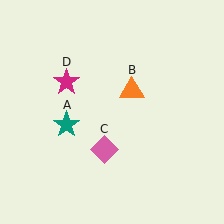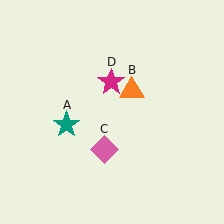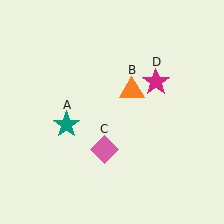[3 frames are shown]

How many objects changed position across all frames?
1 object changed position: magenta star (object D).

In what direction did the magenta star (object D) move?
The magenta star (object D) moved right.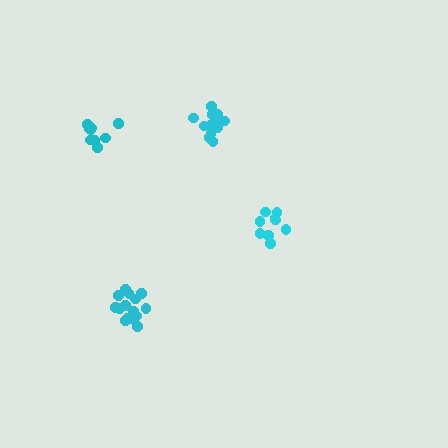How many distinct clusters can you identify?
There are 4 distinct clusters.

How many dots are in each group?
Group 1: 9 dots, Group 2: 9 dots, Group 3: 15 dots, Group 4: 13 dots (46 total).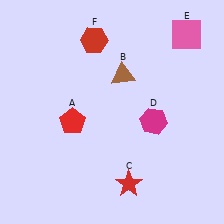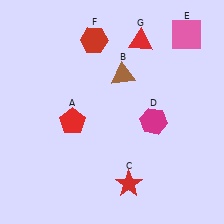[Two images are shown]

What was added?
A red triangle (G) was added in Image 2.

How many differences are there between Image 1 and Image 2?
There is 1 difference between the two images.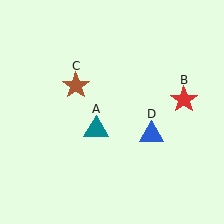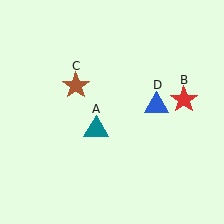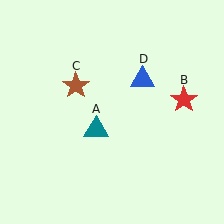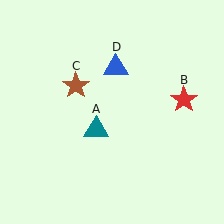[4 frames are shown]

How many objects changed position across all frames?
1 object changed position: blue triangle (object D).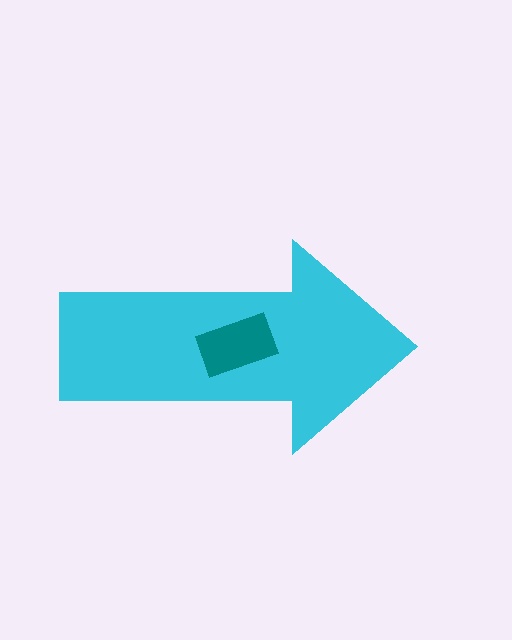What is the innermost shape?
The teal rectangle.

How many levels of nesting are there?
2.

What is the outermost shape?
The cyan arrow.